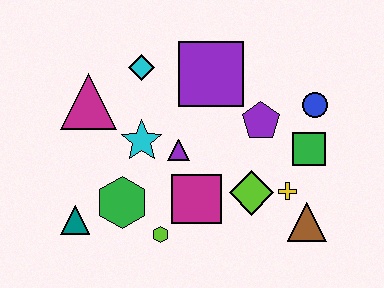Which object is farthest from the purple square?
The teal triangle is farthest from the purple square.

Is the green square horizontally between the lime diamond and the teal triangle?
No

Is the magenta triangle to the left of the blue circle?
Yes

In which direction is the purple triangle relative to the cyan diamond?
The purple triangle is below the cyan diamond.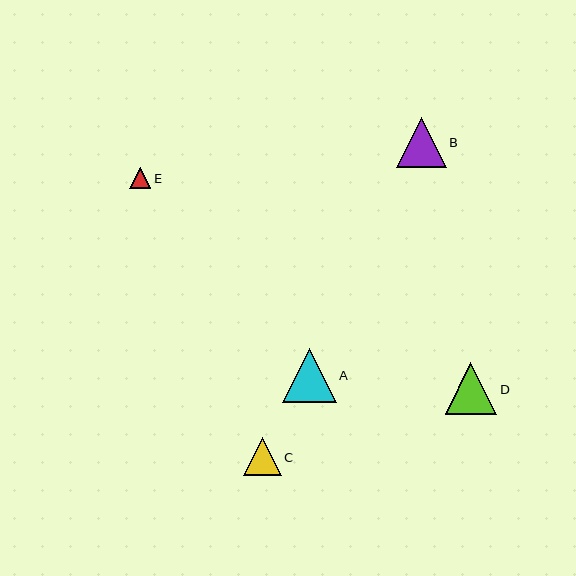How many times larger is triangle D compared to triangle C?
Triangle D is approximately 1.4 times the size of triangle C.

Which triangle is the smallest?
Triangle E is the smallest with a size of approximately 21 pixels.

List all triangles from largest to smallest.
From largest to smallest: A, D, B, C, E.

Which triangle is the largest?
Triangle A is the largest with a size of approximately 54 pixels.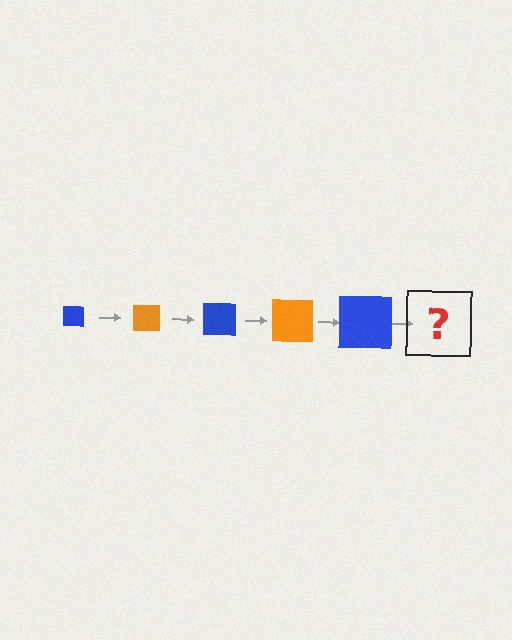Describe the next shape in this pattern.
It should be an orange square, larger than the previous one.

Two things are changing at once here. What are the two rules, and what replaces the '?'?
The two rules are that the square grows larger each step and the color cycles through blue and orange. The '?' should be an orange square, larger than the previous one.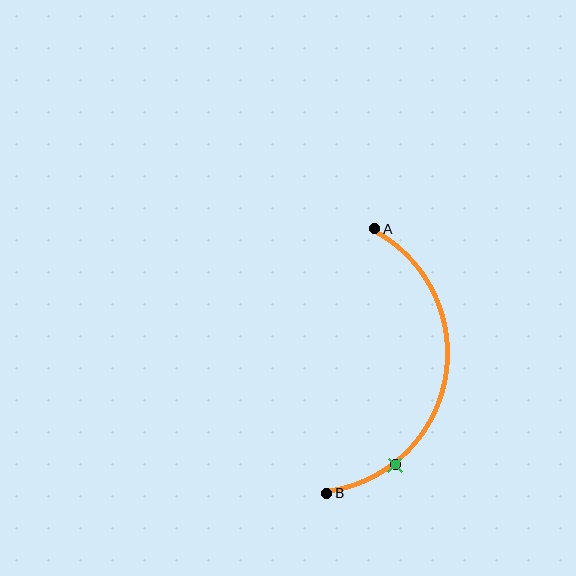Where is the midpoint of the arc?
The arc midpoint is the point on the curve farthest from the straight line joining A and B. It sits to the right of that line.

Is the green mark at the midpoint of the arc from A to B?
No. The green mark lies on the arc but is closer to endpoint B. The arc midpoint would be at the point on the curve equidistant along the arc from both A and B.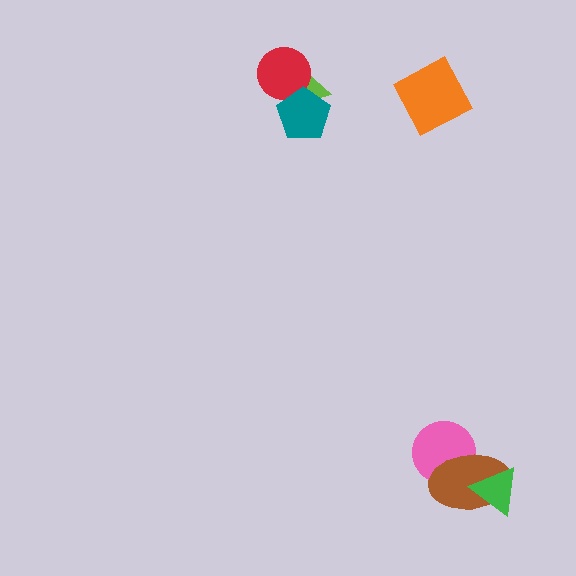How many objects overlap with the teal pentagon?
2 objects overlap with the teal pentagon.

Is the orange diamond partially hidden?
No, no other shape covers it.